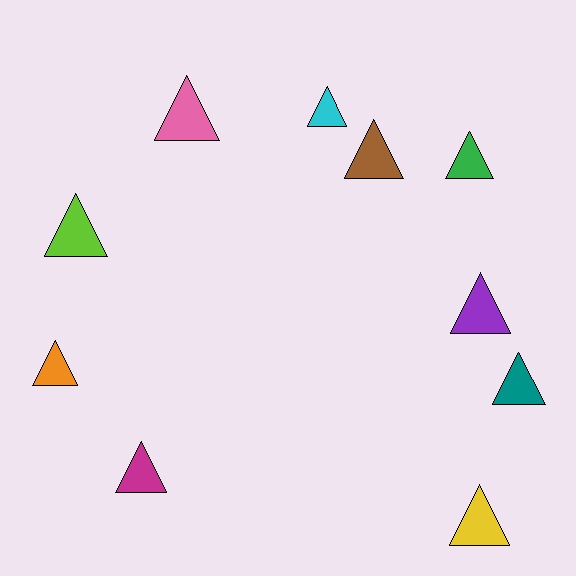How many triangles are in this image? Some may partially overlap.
There are 10 triangles.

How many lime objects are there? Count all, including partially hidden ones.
There is 1 lime object.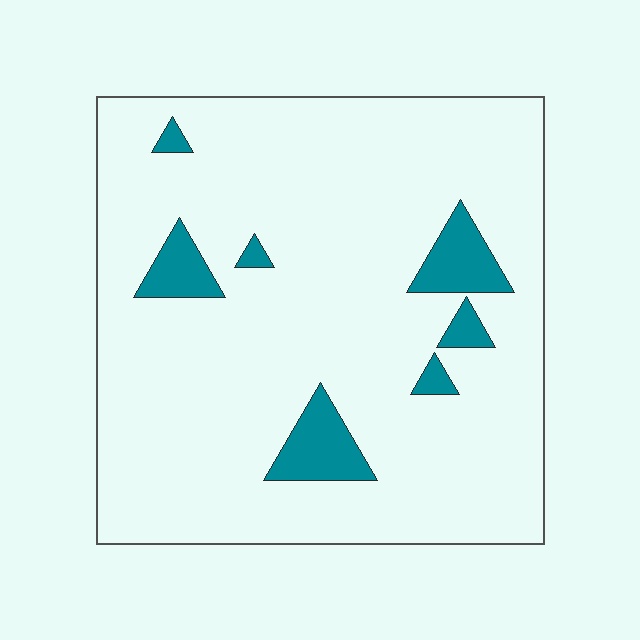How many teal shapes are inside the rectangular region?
7.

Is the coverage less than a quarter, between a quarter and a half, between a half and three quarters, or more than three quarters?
Less than a quarter.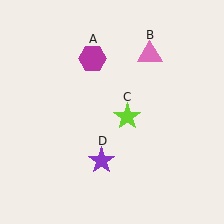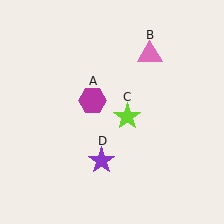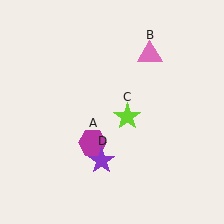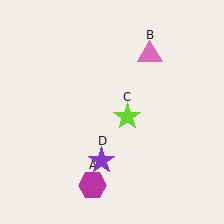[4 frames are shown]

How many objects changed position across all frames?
1 object changed position: magenta hexagon (object A).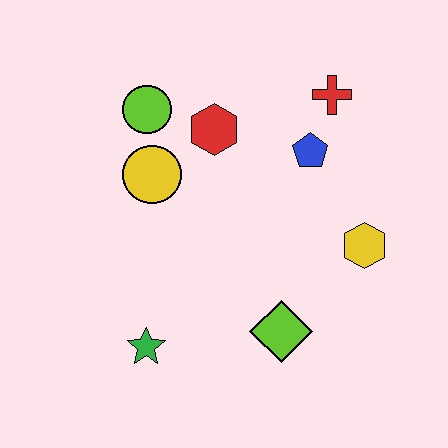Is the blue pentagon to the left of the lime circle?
No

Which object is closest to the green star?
The lime diamond is closest to the green star.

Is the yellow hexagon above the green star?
Yes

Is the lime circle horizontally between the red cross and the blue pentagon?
No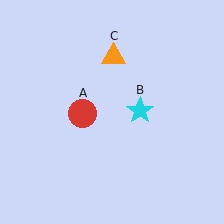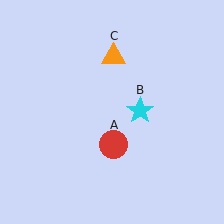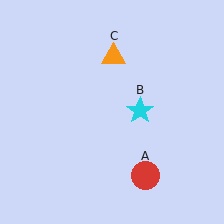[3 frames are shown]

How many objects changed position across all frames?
1 object changed position: red circle (object A).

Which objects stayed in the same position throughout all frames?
Cyan star (object B) and orange triangle (object C) remained stationary.